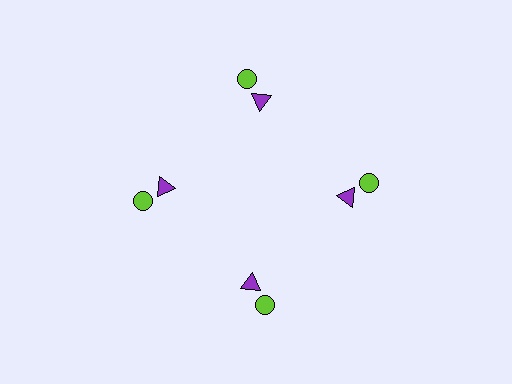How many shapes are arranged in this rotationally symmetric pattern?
There are 8 shapes, arranged in 4 groups of 2.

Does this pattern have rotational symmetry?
Yes, this pattern has 4-fold rotational symmetry. It looks the same after rotating 90 degrees around the center.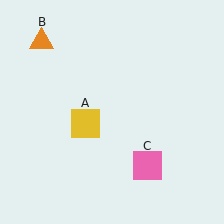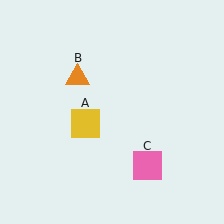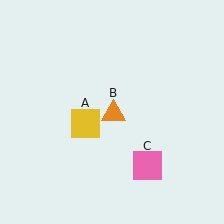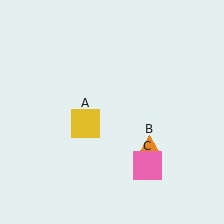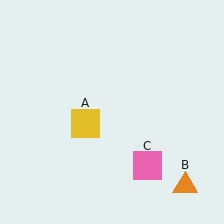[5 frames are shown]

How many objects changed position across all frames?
1 object changed position: orange triangle (object B).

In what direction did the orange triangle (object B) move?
The orange triangle (object B) moved down and to the right.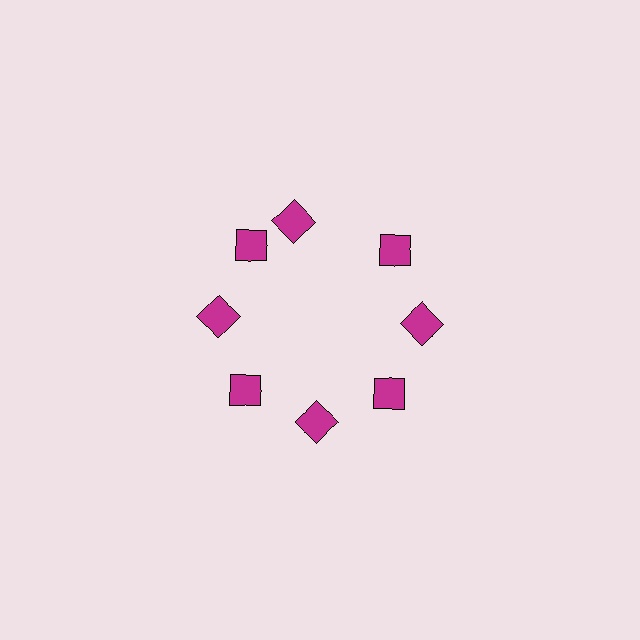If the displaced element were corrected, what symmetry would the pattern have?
It would have 8-fold rotational symmetry — the pattern would map onto itself every 45 degrees.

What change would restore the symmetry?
The symmetry would be restored by rotating it back into even spacing with its neighbors so that all 8 diamonds sit at equal angles and equal distance from the center.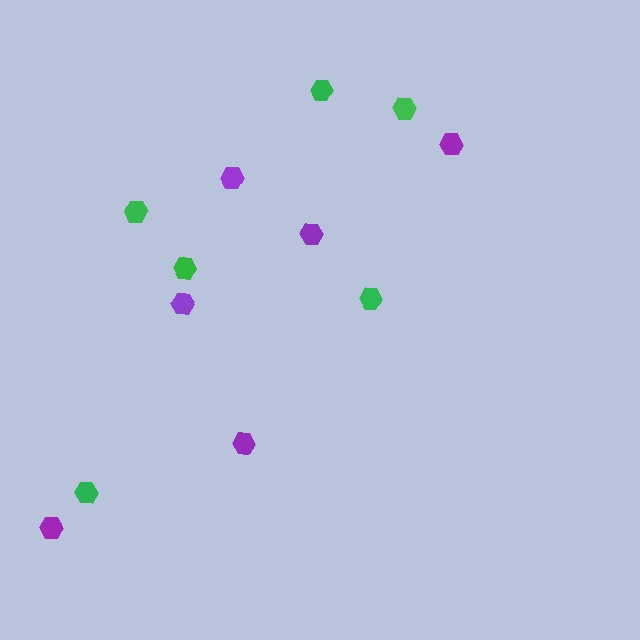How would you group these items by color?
There are 2 groups: one group of purple hexagons (6) and one group of green hexagons (6).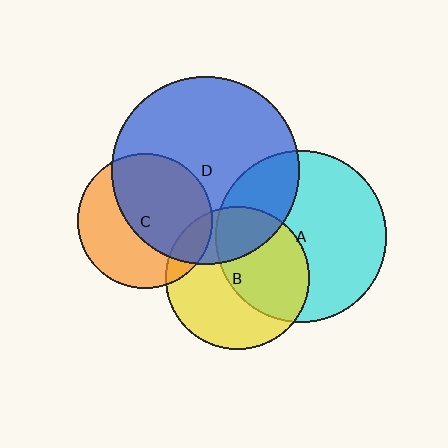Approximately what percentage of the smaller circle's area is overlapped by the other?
Approximately 25%.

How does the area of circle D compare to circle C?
Approximately 2.0 times.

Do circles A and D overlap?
Yes.